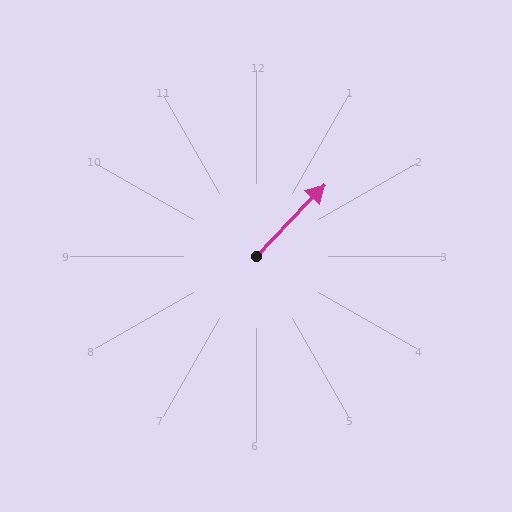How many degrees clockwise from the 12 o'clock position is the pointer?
Approximately 44 degrees.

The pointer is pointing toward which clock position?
Roughly 1 o'clock.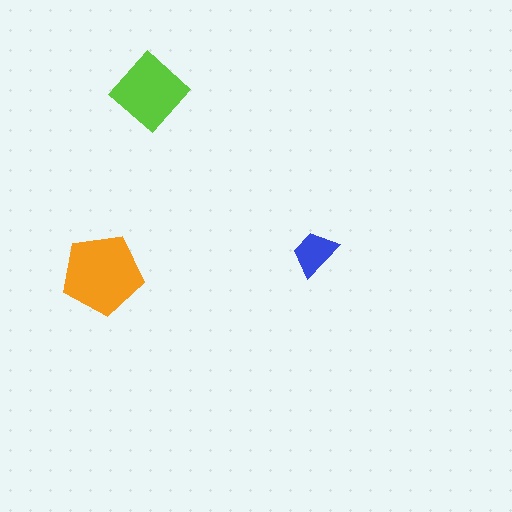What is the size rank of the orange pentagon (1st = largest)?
1st.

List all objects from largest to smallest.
The orange pentagon, the lime diamond, the blue trapezoid.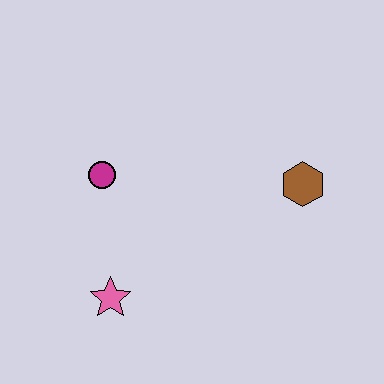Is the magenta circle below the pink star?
No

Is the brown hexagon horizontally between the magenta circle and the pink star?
No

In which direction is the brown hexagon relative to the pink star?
The brown hexagon is to the right of the pink star.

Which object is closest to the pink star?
The magenta circle is closest to the pink star.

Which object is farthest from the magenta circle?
The brown hexagon is farthest from the magenta circle.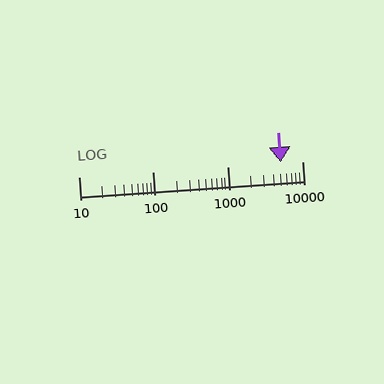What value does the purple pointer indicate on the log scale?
The pointer indicates approximately 5100.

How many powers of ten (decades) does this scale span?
The scale spans 3 decades, from 10 to 10000.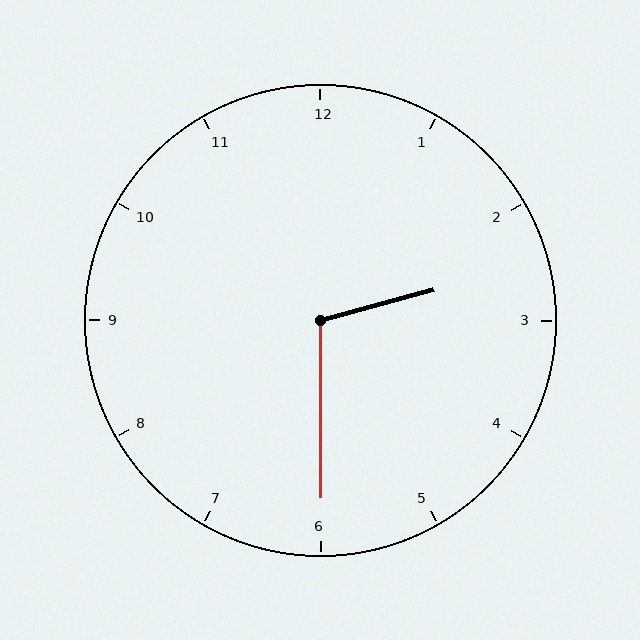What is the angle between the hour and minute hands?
Approximately 105 degrees.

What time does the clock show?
2:30.